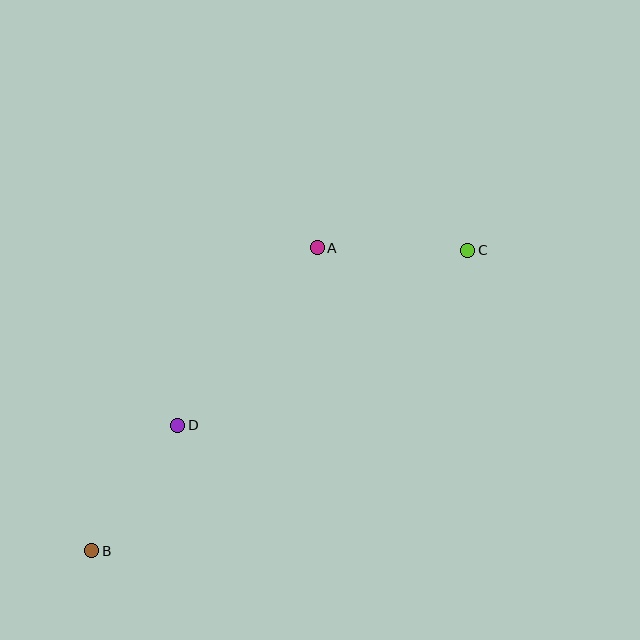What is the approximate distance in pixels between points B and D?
The distance between B and D is approximately 152 pixels.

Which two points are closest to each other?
Points A and C are closest to each other.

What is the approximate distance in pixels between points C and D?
The distance between C and D is approximately 339 pixels.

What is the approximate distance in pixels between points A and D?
The distance between A and D is approximately 226 pixels.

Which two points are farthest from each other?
Points B and C are farthest from each other.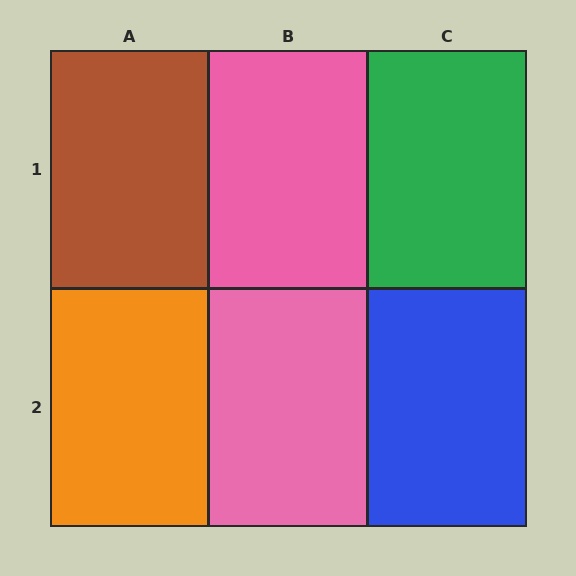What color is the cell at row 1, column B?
Pink.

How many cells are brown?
1 cell is brown.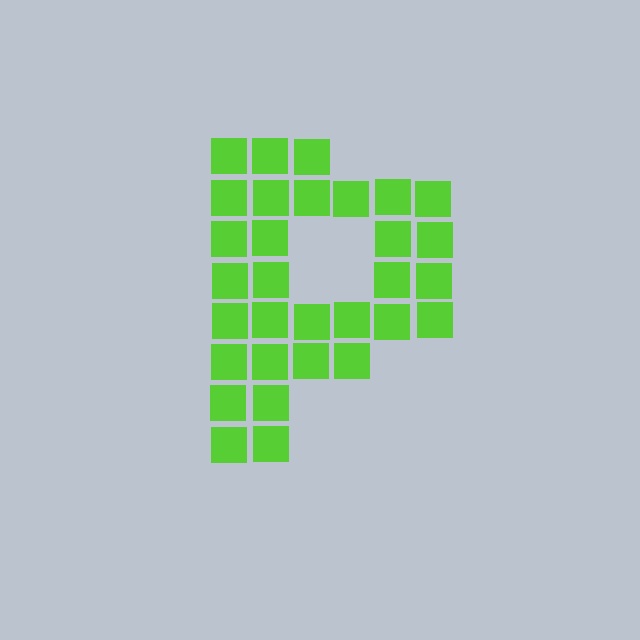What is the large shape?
The large shape is the letter P.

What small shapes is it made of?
It is made of small squares.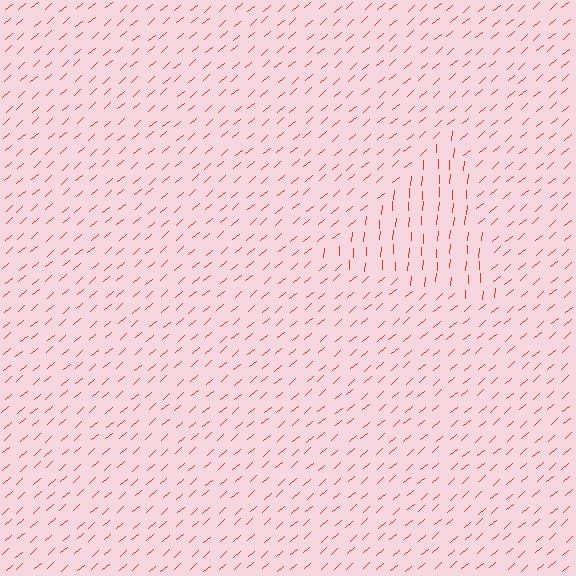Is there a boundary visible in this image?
Yes, there is a texture boundary formed by a change in line orientation.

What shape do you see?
I see a triangle.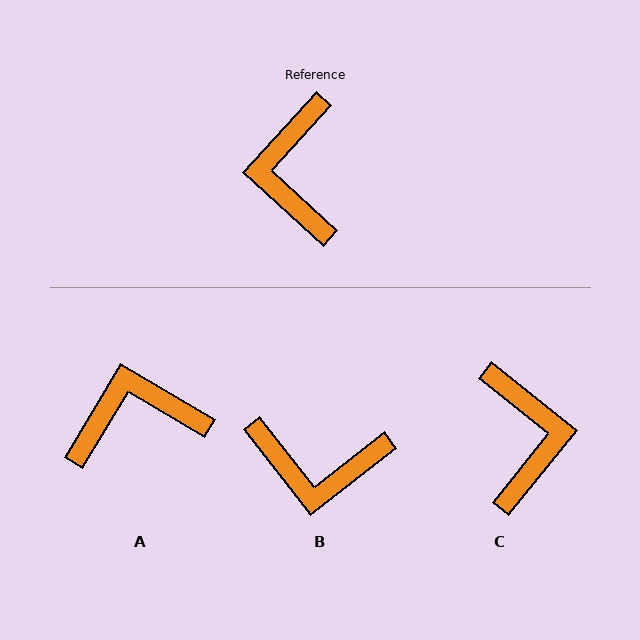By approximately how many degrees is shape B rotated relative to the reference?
Approximately 81 degrees counter-clockwise.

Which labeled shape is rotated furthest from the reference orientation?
C, about 176 degrees away.